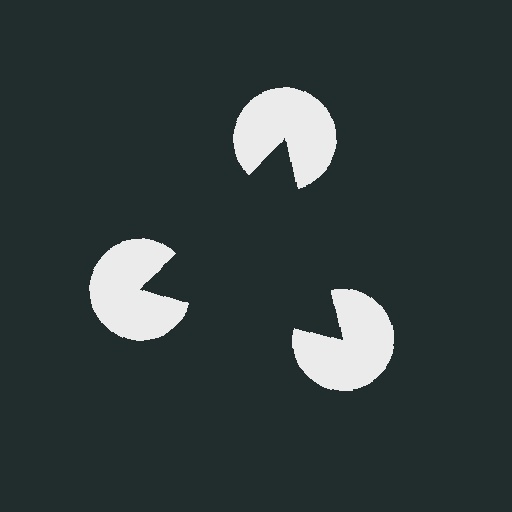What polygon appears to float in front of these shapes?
An illusory triangle — its edges are inferred from the aligned wedge cuts in the pac-man discs, not physically drawn.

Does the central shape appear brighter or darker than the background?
It typically appears slightly darker than the background, even though no actual brightness change is drawn.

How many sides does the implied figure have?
3 sides.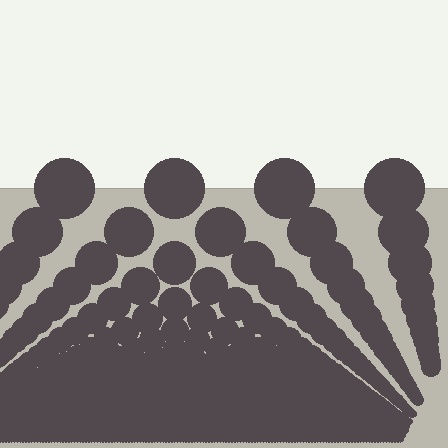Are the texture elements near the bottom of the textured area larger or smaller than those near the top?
Smaller. The gradient is inverted — elements near the bottom are smaller and denser.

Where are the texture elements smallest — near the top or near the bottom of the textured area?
Near the bottom.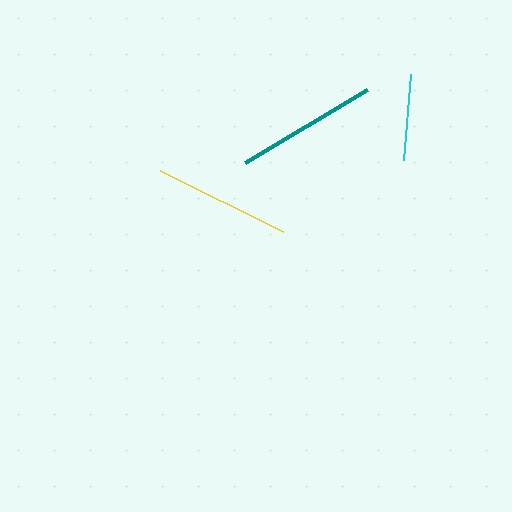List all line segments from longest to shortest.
From longest to shortest: teal, yellow, cyan.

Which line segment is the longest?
The teal line is the longest at approximately 142 pixels.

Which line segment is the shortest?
The cyan line is the shortest at approximately 87 pixels.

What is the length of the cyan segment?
The cyan segment is approximately 87 pixels long.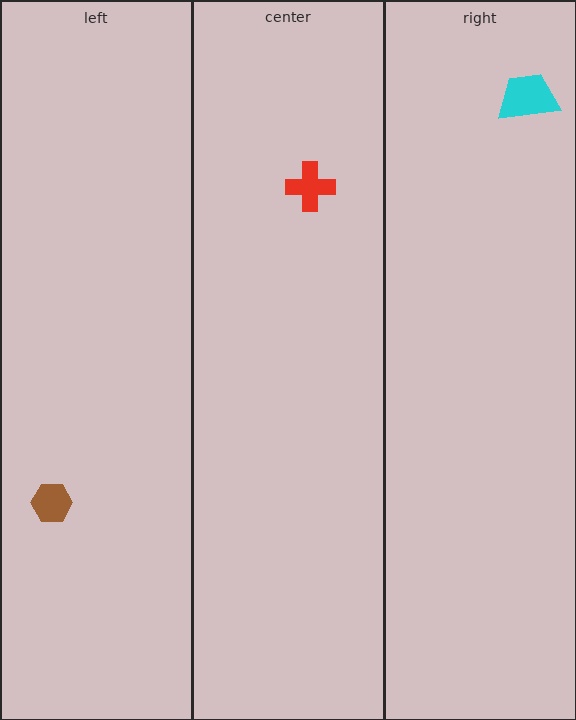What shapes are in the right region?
The cyan trapezoid.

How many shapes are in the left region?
1.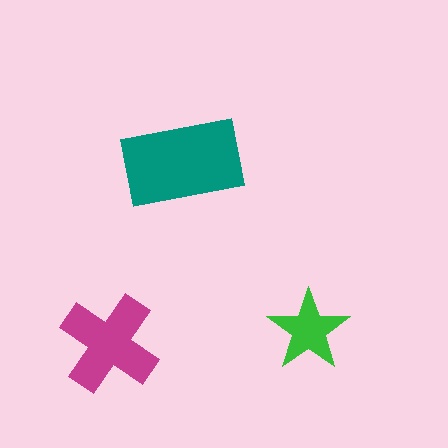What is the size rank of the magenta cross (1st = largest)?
2nd.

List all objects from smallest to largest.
The green star, the magenta cross, the teal rectangle.